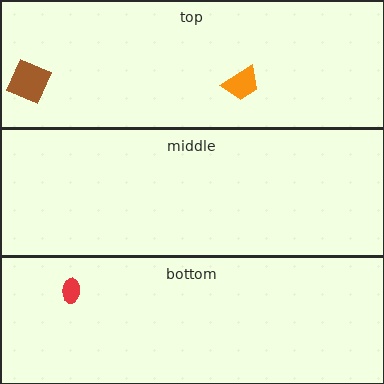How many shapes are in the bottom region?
1.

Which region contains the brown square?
The top region.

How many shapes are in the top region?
2.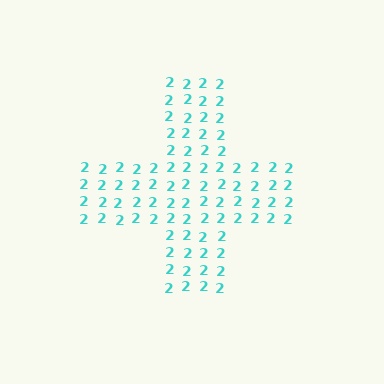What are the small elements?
The small elements are digit 2's.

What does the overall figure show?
The overall figure shows a cross.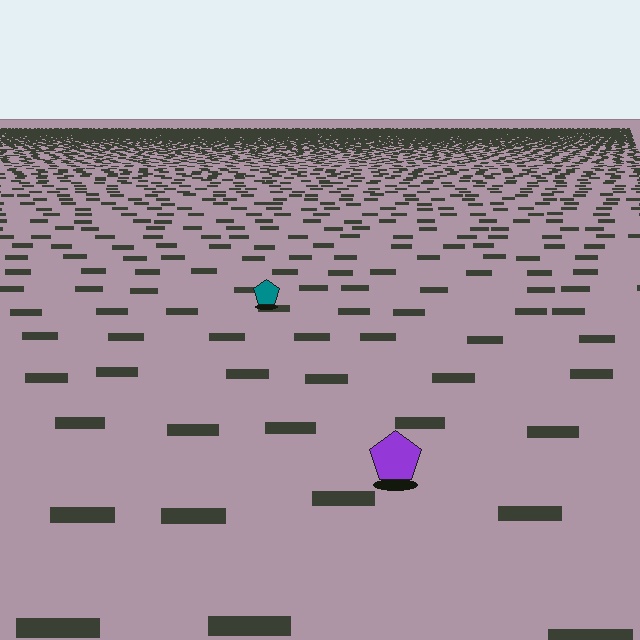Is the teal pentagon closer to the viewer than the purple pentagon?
No. The purple pentagon is closer — you can tell from the texture gradient: the ground texture is coarser near it.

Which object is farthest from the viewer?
The teal pentagon is farthest from the viewer. It appears smaller and the ground texture around it is denser.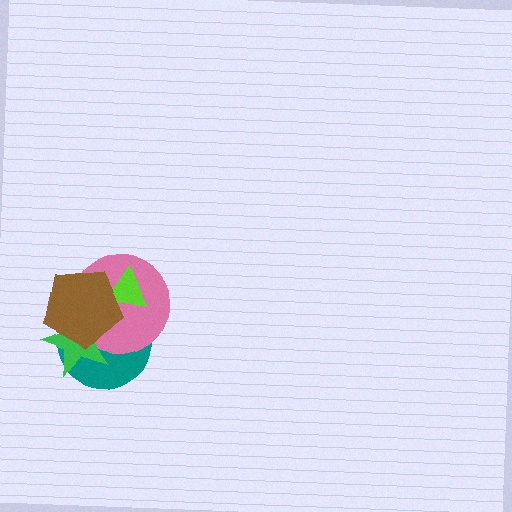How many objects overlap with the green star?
3 objects overlap with the green star.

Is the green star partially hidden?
Yes, it is partially covered by another shape.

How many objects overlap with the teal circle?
4 objects overlap with the teal circle.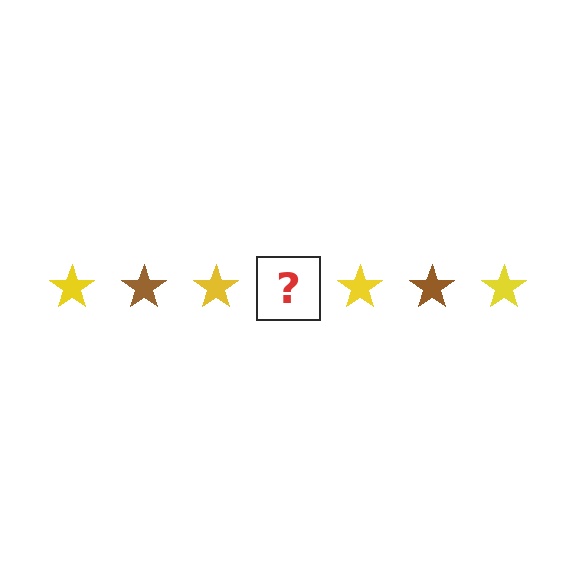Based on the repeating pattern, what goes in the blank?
The blank should be a brown star.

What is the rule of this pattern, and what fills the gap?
The rule is that the pattern cycles through yellow, brown stars. The gap should be filled with a brown star.